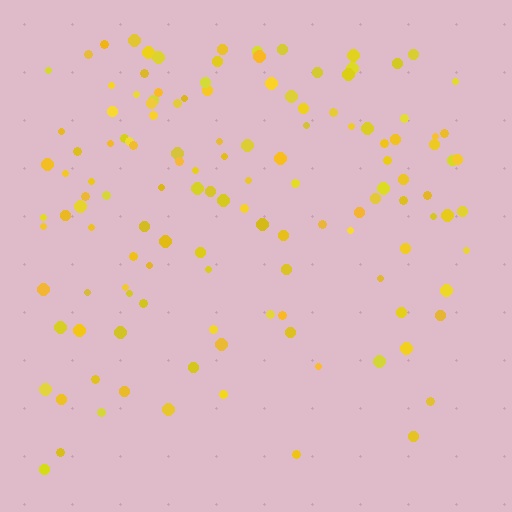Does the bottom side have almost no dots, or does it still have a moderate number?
Still a moderate number, just noticeably fewer than the top.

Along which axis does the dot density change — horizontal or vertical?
Vertical.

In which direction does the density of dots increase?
From bottom to top, with the top side densest.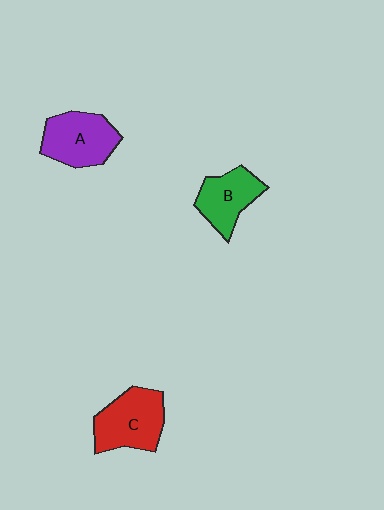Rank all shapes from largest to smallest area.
From largest to smallest: C (red), A (purple), B (green).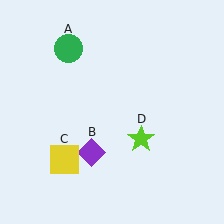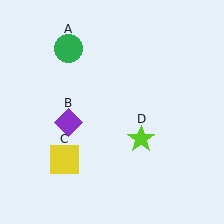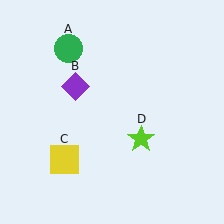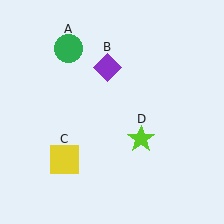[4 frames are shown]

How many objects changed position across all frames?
1 object changed position: purple diamond (object B).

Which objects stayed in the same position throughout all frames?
Green circle (object A) and yellow square (object C) and lime star (object D) remained stationary.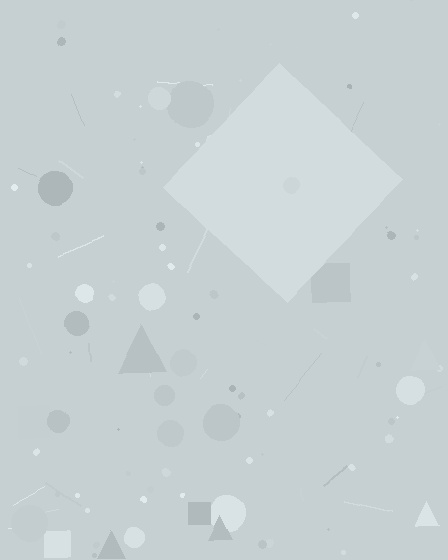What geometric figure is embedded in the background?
A diamond is embedded in the background.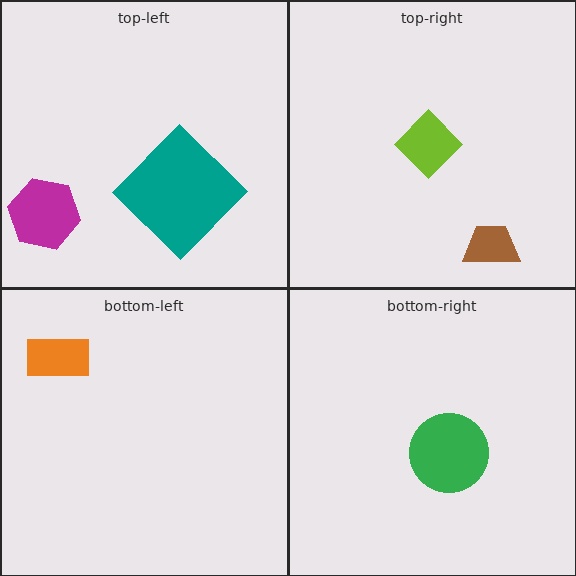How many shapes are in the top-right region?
2.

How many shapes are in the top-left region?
2.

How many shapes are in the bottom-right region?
1.